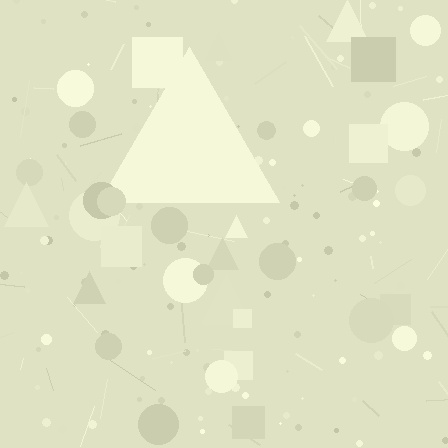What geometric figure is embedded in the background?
A triangle is embedded in the background.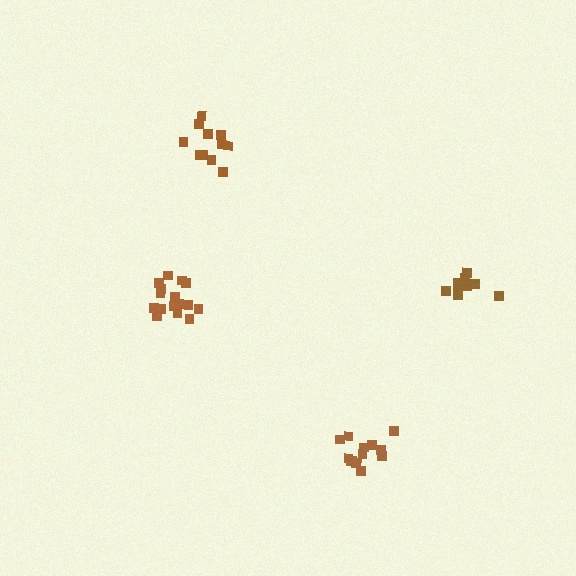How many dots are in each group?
Group 1: 11 dots, Group 2: 12 dots, Group 3: 11 dots, Group 4: 16 dots (50 total).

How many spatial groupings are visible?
There are 4 spatial groupings.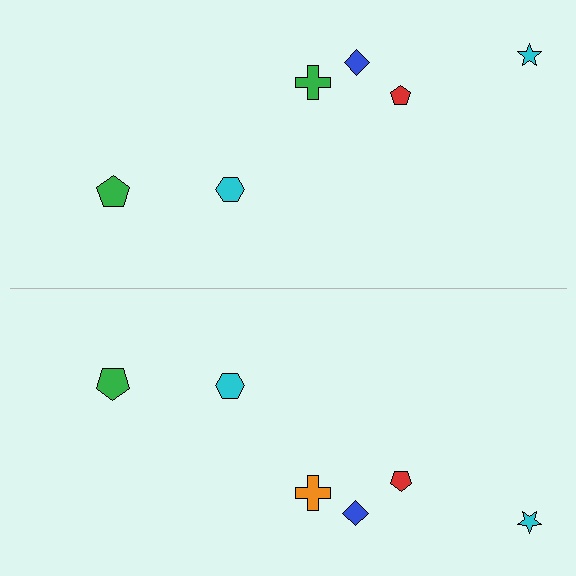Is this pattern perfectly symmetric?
No, the pattern is not perfectly symmetric. The orange cross on the bottom side breaks the symmetry — its mirror counterpart is green.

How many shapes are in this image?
There are 12 shapes in this image.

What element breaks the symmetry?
The orange cross on the bottom side breaks the symmetry — its mirror counterpart is green.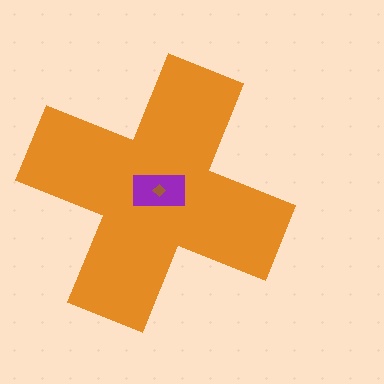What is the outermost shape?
The orange cross.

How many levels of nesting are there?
3.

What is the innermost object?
The brown diamond.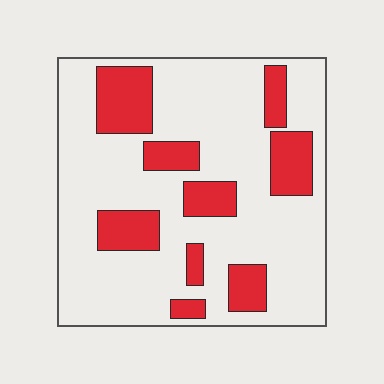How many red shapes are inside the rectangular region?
9.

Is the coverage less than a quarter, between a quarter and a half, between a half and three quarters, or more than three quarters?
Less than a quarter.